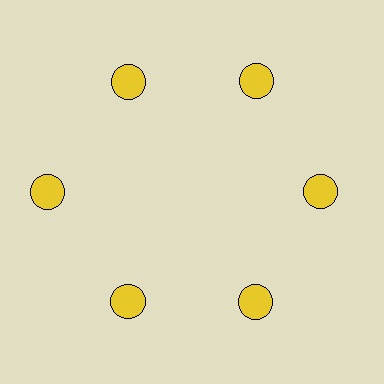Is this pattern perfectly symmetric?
No. The 6 yellow circles are arranged in a ring, but one element near the 9 o'clock position is pushed outward from the center, breaking the 6-fold rotational symmetry.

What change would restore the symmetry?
The symmetry would be restored by moving it inward, back onto the ring so that all 6 circles sit at equal angles and equal distance from the center.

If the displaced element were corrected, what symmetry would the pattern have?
It would have 6-fold rotational symmetry — the pattern would map onto itself every 60 degrees.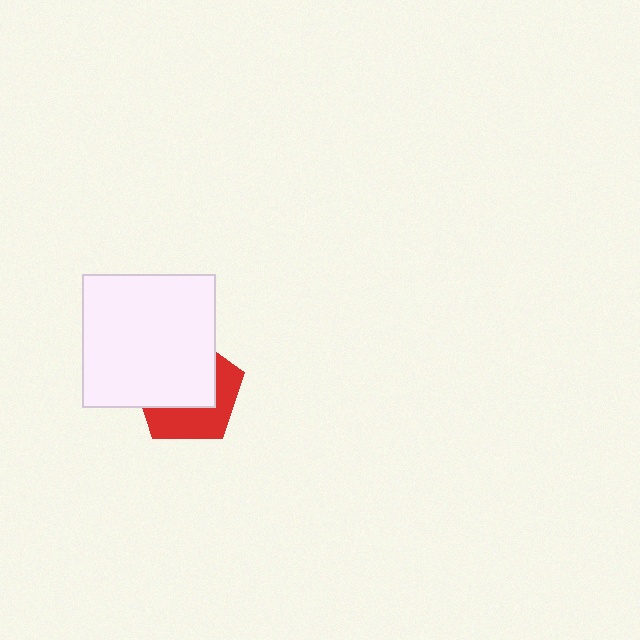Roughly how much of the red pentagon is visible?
A small part of it is visible (roughly 44%).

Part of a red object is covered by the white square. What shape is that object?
It is a pentagon.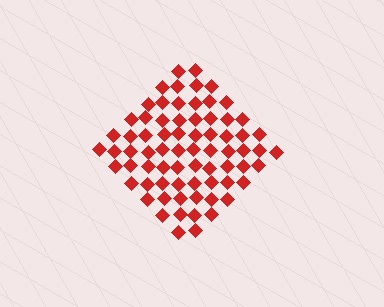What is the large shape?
The large shape is a diamond.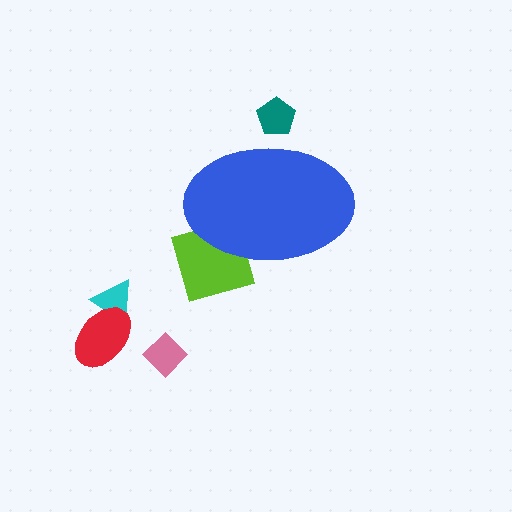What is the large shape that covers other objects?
A blue ellipse.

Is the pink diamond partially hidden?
No, the pink diamond is fully visible.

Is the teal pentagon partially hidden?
Yes, the teal pentagon is partially hidden behind the blue ellipse.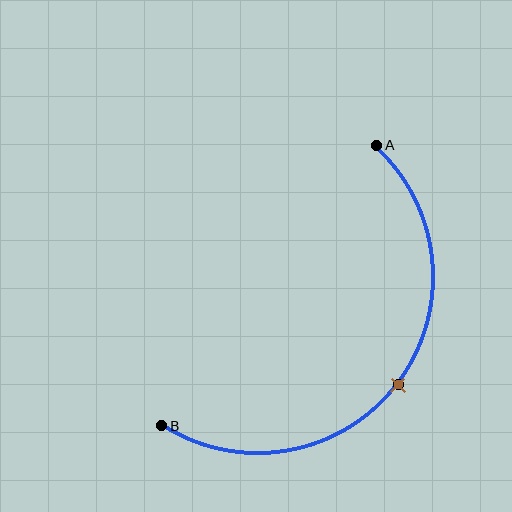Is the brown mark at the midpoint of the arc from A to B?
Yes. The brown mark lies on the arc at equal arc-length from both A and B — it is the arc midpoint.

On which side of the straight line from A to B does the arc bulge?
The arc bulges below and to the right of the straight line connecting A and B.